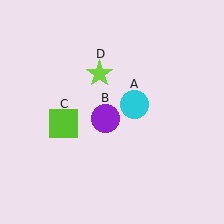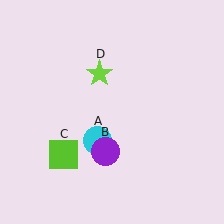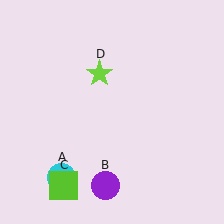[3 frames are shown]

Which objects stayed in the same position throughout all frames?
Lime star (object D) remained stationary.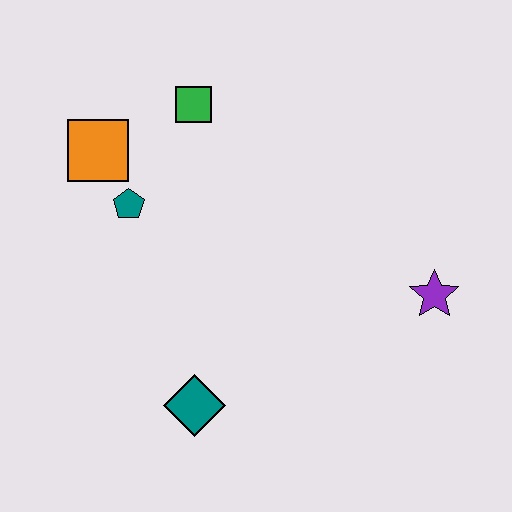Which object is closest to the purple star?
The teal diamond is closest to the purple star.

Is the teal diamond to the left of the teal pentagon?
No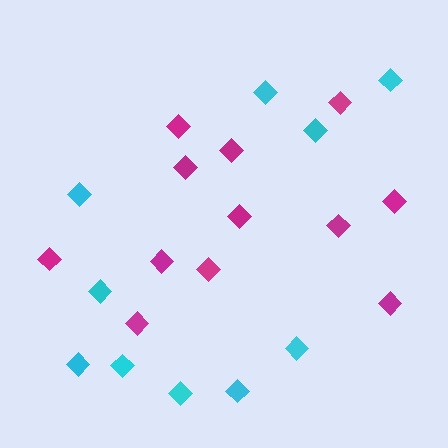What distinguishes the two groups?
There are 2 groups: one group of cyan diamonds (10) and one group of magenta diamonds (12).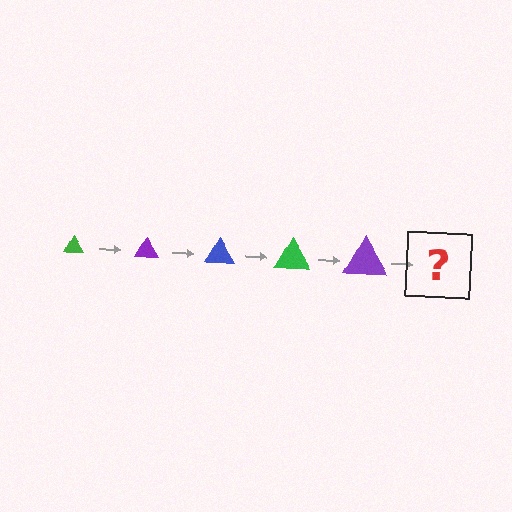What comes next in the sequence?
The next element should be a blue triangle, larger than the previous one.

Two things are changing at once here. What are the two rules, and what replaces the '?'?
The two rules are that the triangle grows larger each step and the color cycles through green, purple, and blue. The '?' should be a blue triangle, larger than the previous one.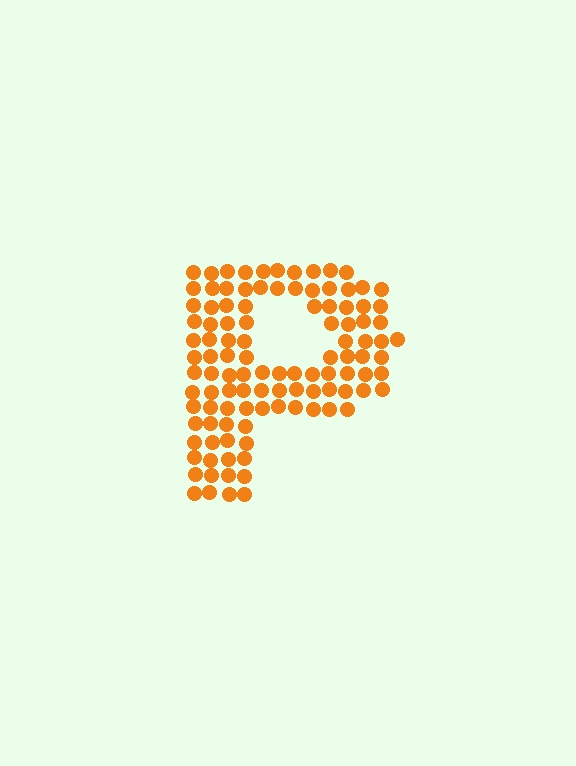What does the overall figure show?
The overall figure shows the letter P.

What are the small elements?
The small elements are circles.